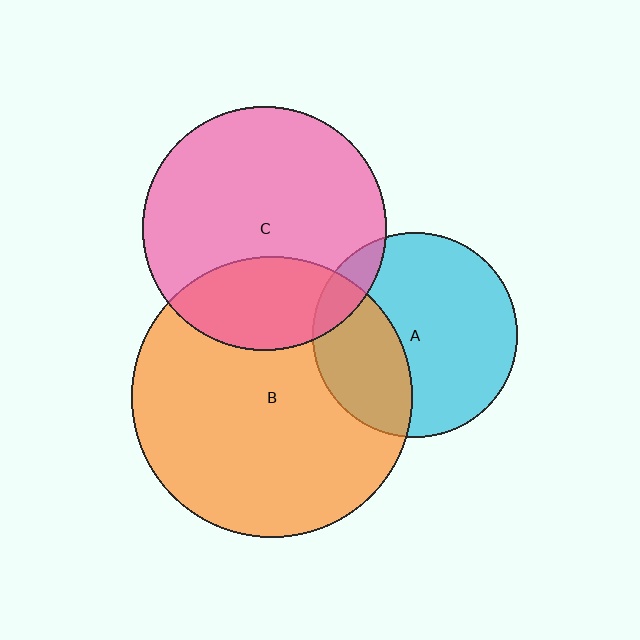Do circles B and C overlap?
Yes.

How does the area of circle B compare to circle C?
Approximately 1.3 times.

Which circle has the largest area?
Circle B (orange).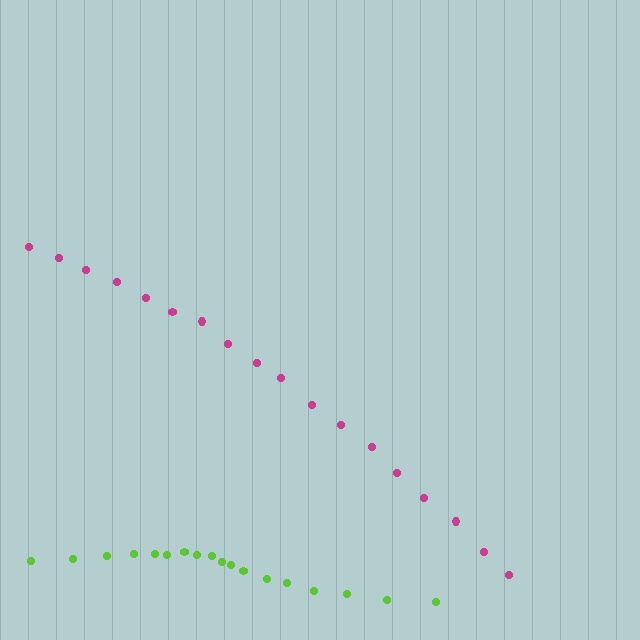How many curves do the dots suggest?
There are 2 distinct paths.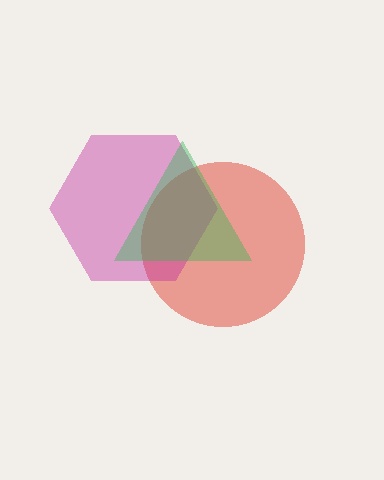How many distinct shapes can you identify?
There are 3 distinct shapes: a red circle, a magenta hexagon, a green triangle.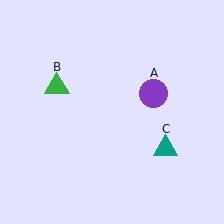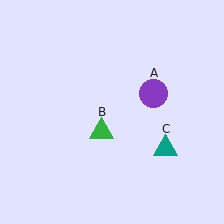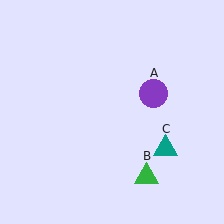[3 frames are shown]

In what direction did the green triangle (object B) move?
The green triangle (object B) moved down and to the right.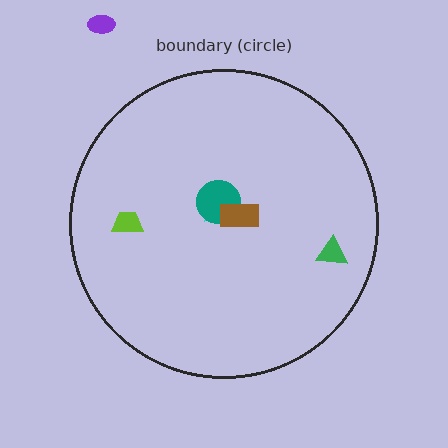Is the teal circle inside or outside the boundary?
Inside.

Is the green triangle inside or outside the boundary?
Inside.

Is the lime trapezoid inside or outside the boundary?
Inside.